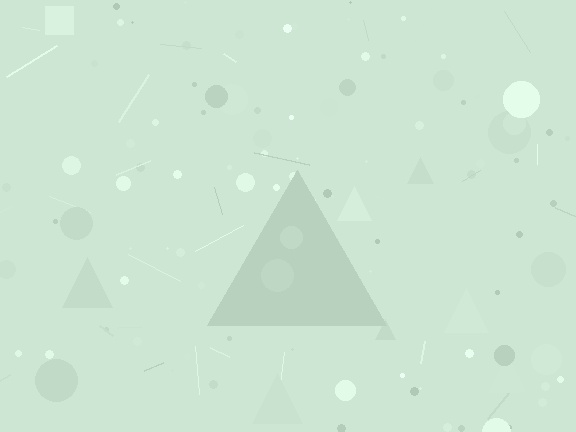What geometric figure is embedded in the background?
A triangle is embedded in the background.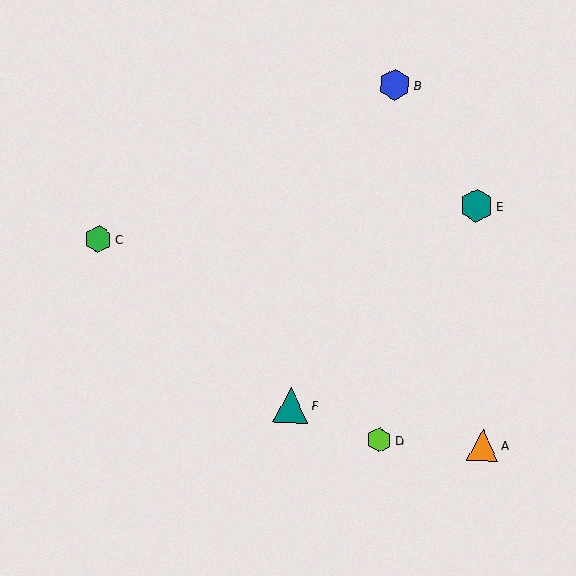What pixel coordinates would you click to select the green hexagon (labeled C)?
Click at (98, 239) to select the green hexagon C.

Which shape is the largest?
The teal triangle (labeled F) is the largest.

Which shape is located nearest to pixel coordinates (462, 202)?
The teal hexagon (labeled E) at (476, 205) is nearest to that location.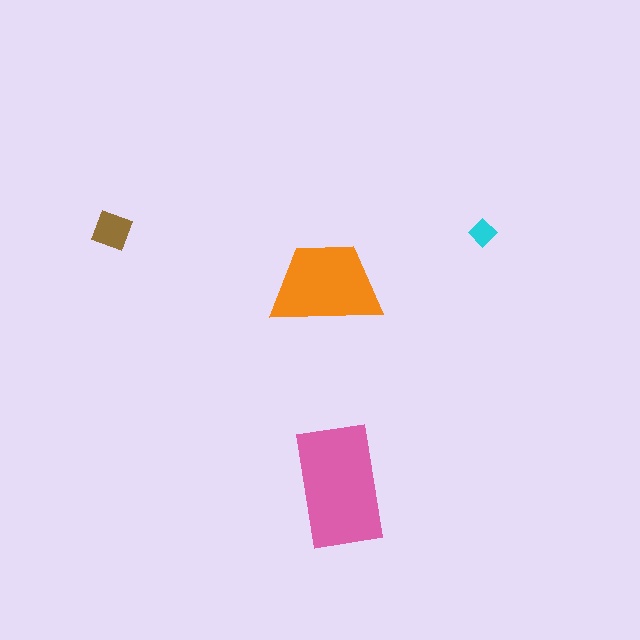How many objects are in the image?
There are 4 objects in the image.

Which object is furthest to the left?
The brown square is leftmost.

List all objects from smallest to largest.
The cyan diamond, the brown square, the orange trapezoid, the pink rectangle.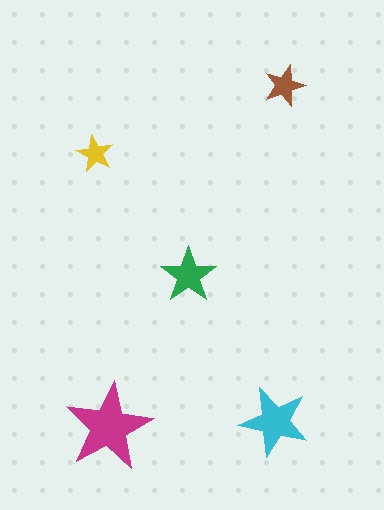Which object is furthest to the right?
The brown star is rightmost.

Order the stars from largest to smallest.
the magenta one, the cyan one, the green one, the brown one, the yellow one.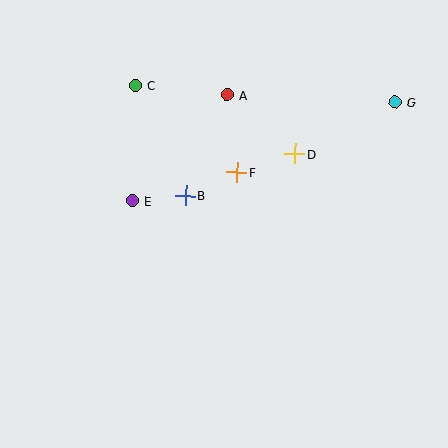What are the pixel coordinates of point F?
Point F is at (237, 172).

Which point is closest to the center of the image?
Point B at (185, 196) is closest to the center.